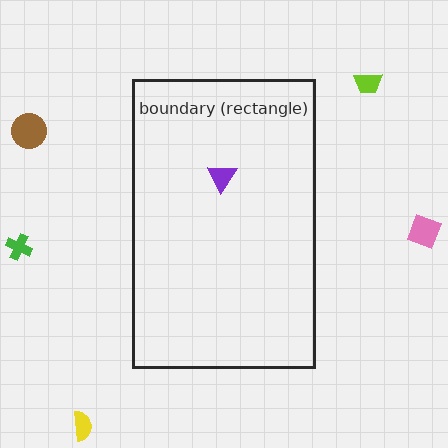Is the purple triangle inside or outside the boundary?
Inside.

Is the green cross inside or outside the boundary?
Outside.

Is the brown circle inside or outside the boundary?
Outside.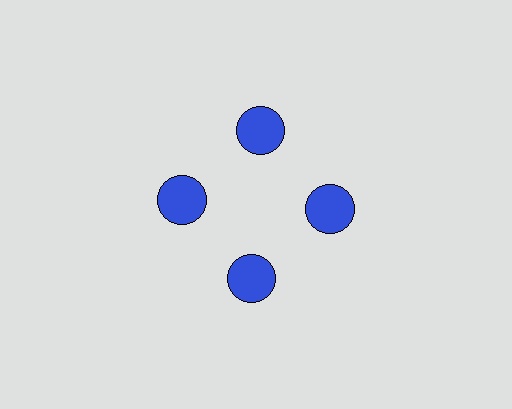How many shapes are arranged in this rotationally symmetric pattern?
There are 4 shapes, arranged in 4 groups of 1.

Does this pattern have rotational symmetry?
Yes, this pattern has 4-fold rotational symmetry. It looks the same after rotating 90 degrees around the center.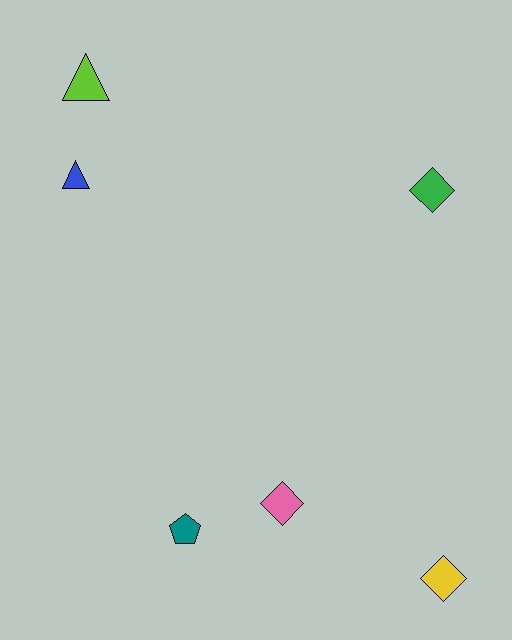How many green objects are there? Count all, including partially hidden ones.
There is 1 green object.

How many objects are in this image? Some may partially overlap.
There are 6 objects.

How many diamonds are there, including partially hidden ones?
There are 3 diamonds.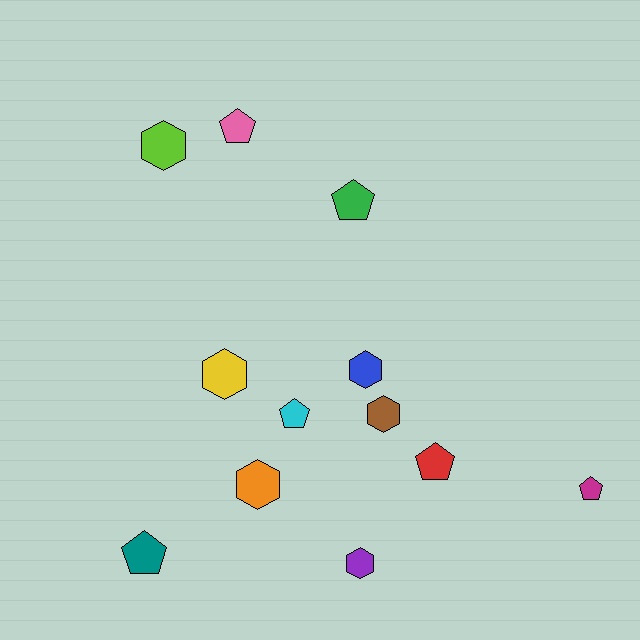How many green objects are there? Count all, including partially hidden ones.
There is 1 green object.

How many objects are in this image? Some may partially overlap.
There are 12 objects.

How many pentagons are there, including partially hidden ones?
There are 6 pentagons.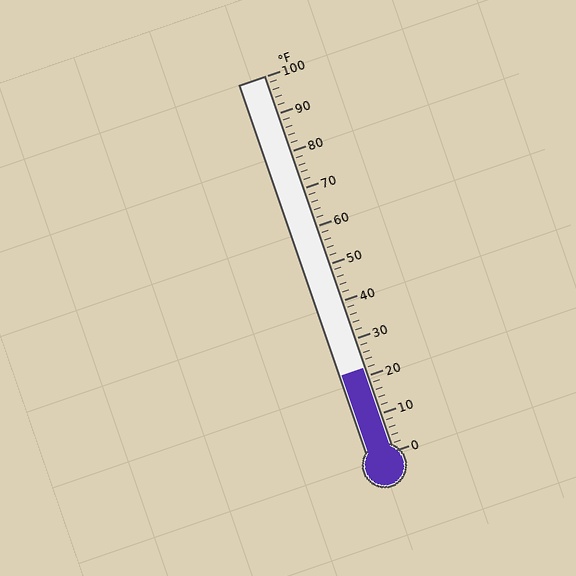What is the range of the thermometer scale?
The thermometer scale ranges from 0°F to 100°F.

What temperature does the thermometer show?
The thermometer shows approximately 22°F.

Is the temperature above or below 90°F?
The temperature is below 90°F.